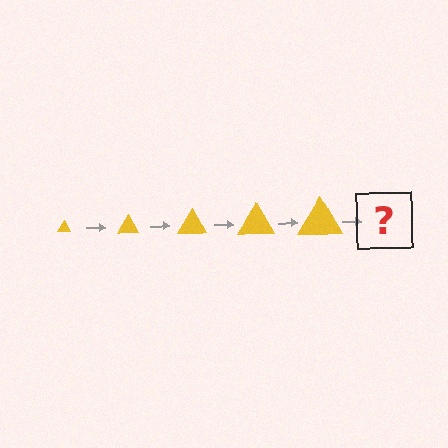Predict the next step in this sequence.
The next step is a yellow triangle, larger than the previous one.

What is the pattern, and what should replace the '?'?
The pattern is that the triangle gets progressively larger each step. The '?' should be a yellow triangle, larger than the previous one.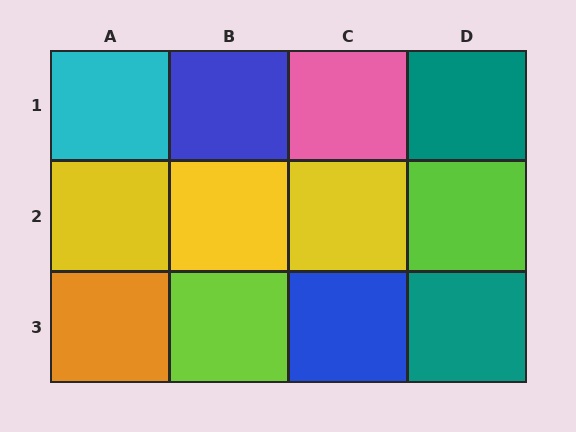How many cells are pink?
1 cell is pink.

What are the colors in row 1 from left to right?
Cyan, blue, pink, teal.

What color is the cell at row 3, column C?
Blue.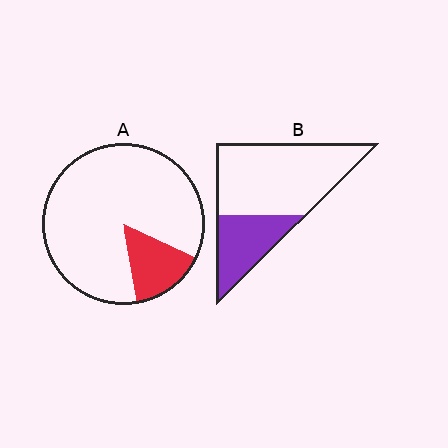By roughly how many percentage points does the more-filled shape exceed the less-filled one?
By roughly 15 percentage points (B over A).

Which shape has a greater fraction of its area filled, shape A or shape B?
Shape B.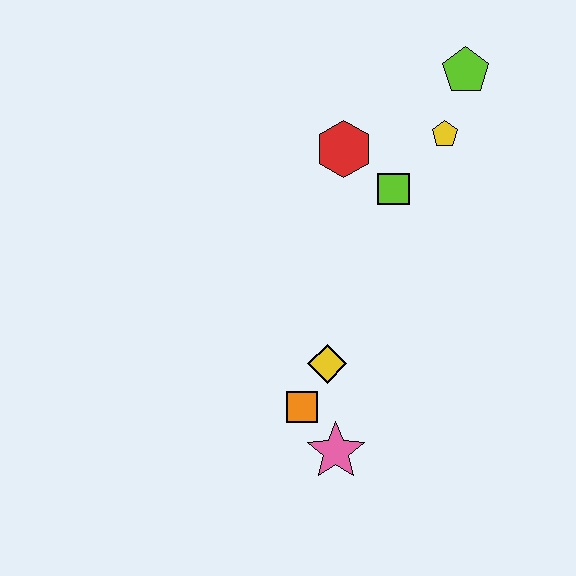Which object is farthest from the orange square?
The lime pentagon is farthest from the orange square.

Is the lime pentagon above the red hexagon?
Yes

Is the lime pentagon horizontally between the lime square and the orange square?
No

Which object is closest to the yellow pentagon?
The lime pentagon is closest to the yellow pentagon.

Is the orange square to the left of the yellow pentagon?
Yes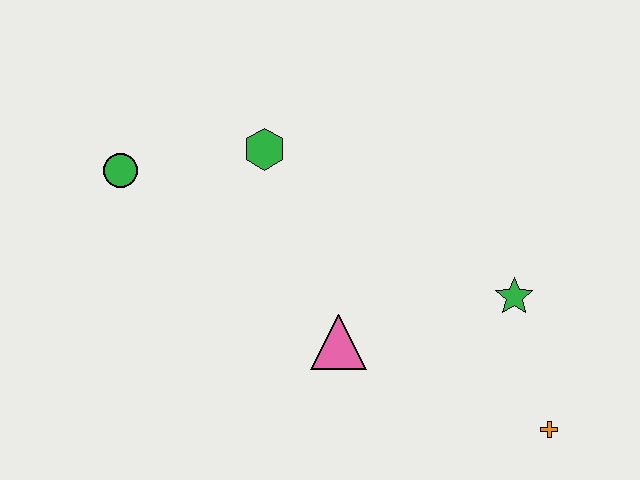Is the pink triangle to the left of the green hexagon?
No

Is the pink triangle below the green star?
Yes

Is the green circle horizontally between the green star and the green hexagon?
No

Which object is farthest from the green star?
The green circle is farthest from the green star.